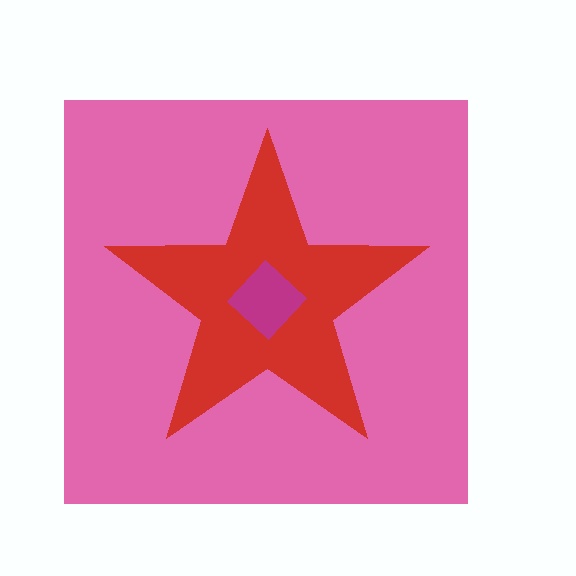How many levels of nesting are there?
3.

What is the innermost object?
The magenta diamond.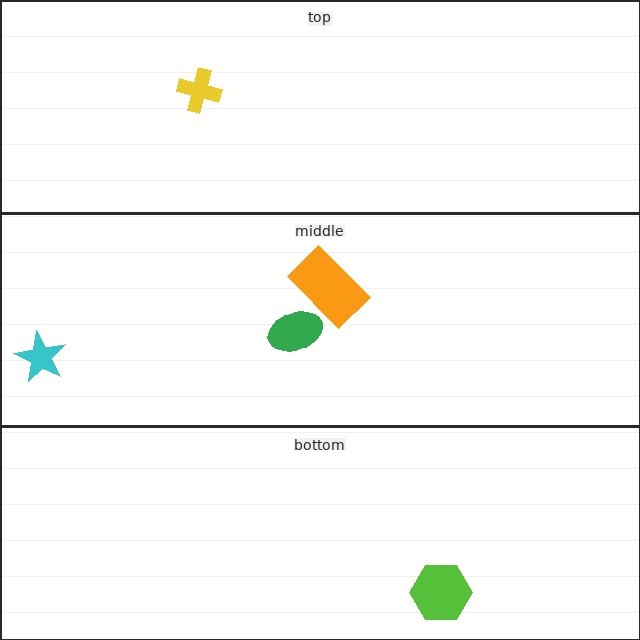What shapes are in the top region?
The yellow cross.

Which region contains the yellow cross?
The top region.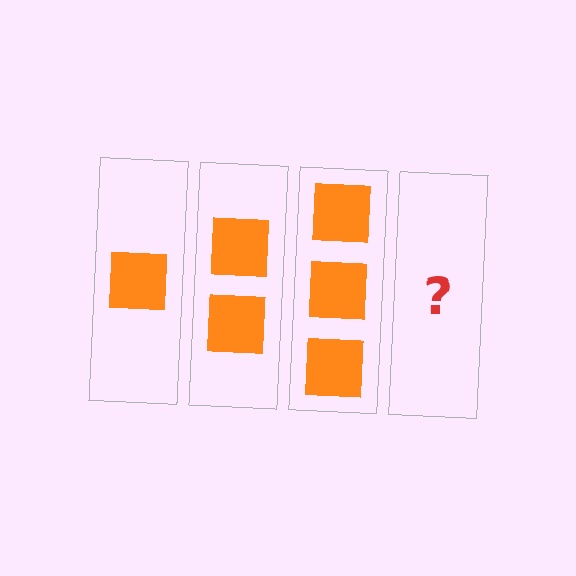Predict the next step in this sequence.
The next step is 4 squares.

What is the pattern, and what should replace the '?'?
The pattern is that each step adds one more square. The '?' should be 4 squares.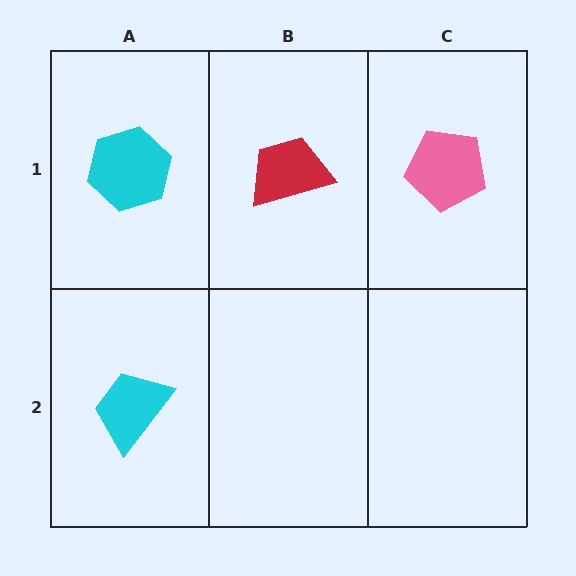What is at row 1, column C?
A pink pentagon.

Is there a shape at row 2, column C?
No, that cell is empty.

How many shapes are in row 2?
1 shape.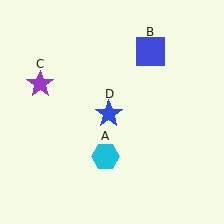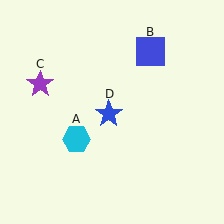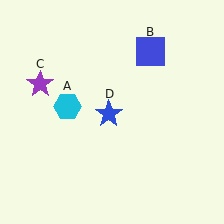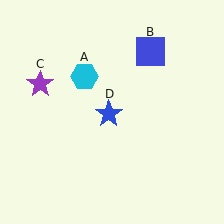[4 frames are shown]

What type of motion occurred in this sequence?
The cyan hexagon (object A) rotated clockwise around the center of the scene.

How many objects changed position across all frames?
1 object changed position: cyan hexagon (object A).